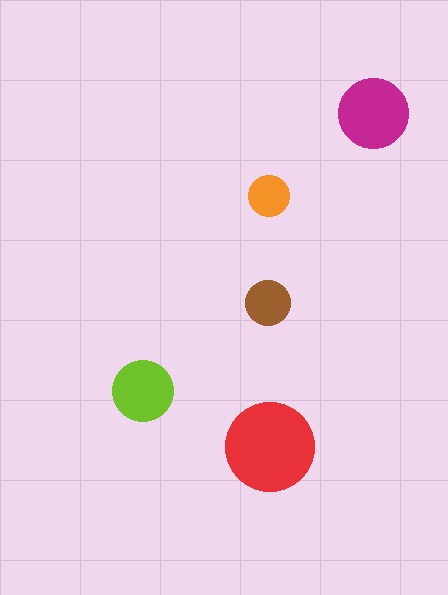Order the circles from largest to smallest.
the red one, the magenta one, the lime one, the brown one, the orange one.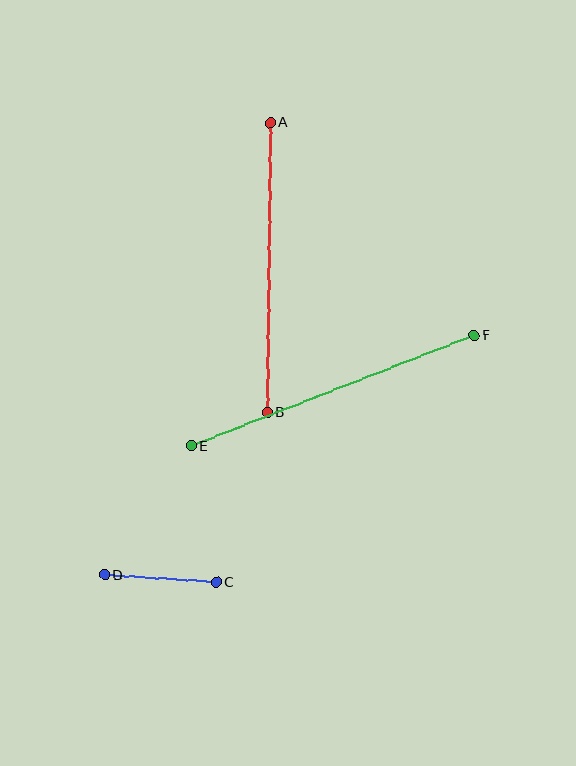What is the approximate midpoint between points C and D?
The midpoint is at approximately (160, 579) pixels.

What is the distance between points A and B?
The distance is approximately 290 pixels.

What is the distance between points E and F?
The distance is approximately 304 pixels.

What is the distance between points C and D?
The distance is approximately 112 pixels.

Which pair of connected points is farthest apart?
Points E and F are farthest apart.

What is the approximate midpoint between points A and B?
The midpoint is at approximately (269, 268) pixels.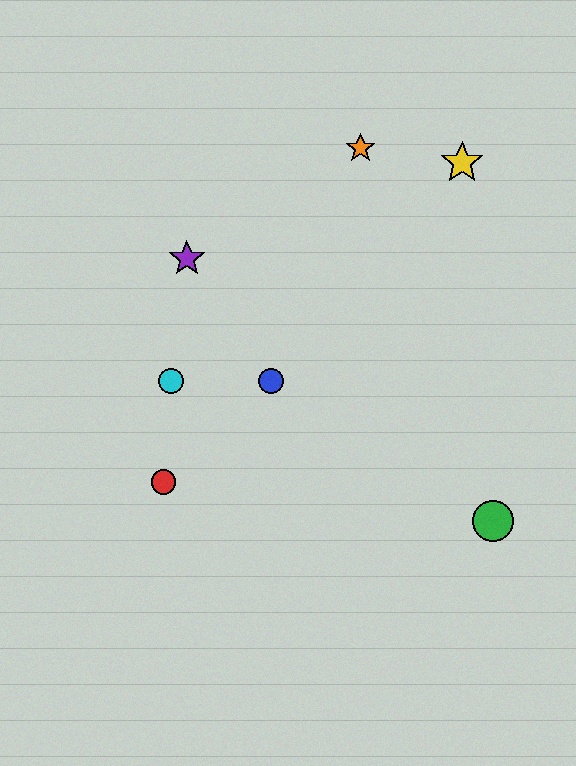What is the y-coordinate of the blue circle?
The blue circle is at y≈381.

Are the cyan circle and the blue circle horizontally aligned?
Yes, both are at y≈381.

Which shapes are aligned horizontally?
The blue circle, the cyan circle are aligned horizontally.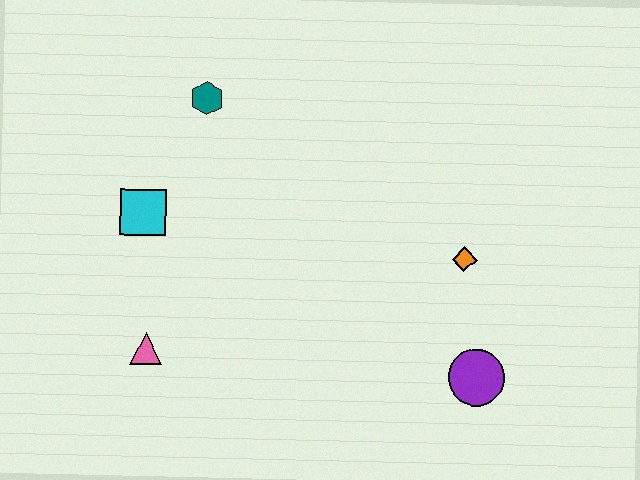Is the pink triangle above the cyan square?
No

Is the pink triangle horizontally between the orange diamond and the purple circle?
No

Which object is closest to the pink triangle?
The cyan square is closest to the pink triangle.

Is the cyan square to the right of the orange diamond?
No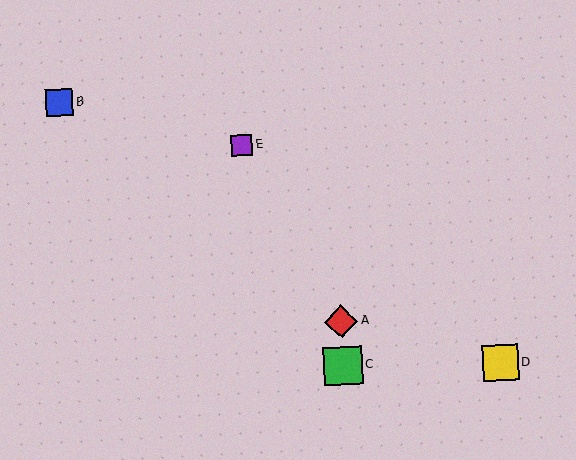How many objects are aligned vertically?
2 objects (A, C) are aligned vertically.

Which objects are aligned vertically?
Objects A, C are aligned vertically.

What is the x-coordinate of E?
Object E is at x≈242.